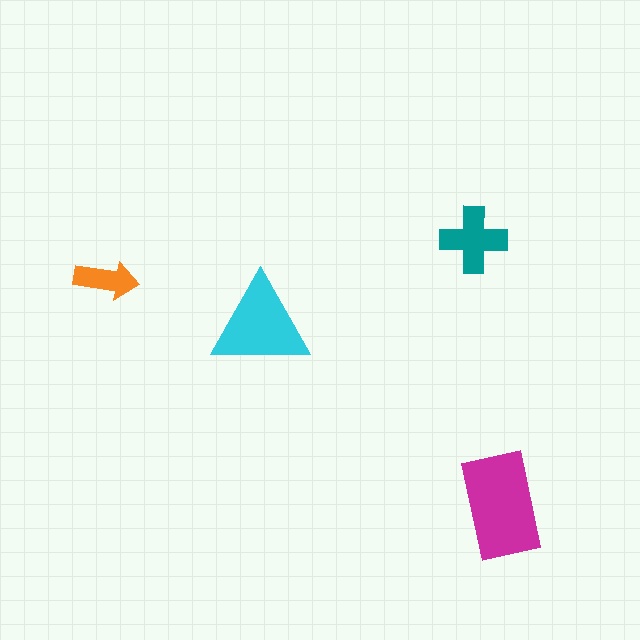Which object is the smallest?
The orange arrow.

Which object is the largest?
The magenta rectangle.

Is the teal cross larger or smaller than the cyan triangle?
Smaller.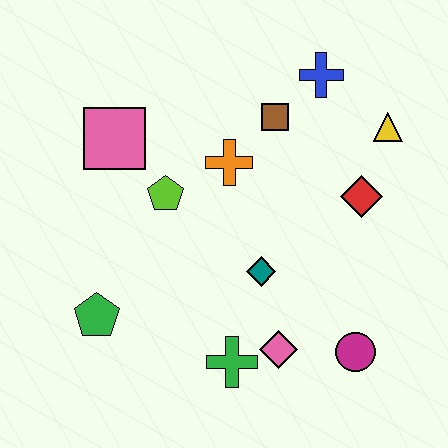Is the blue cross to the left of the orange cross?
No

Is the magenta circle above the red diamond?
No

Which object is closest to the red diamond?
The yellow triangle is closest to the red diamond.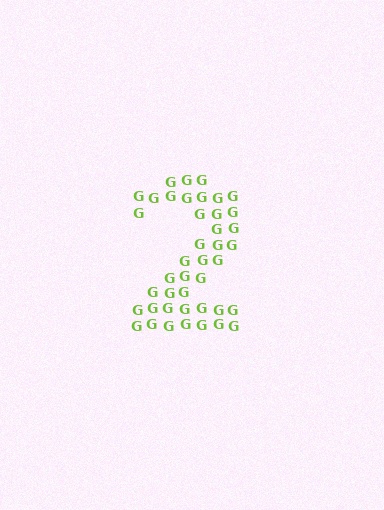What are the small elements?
The small elements are letter G's.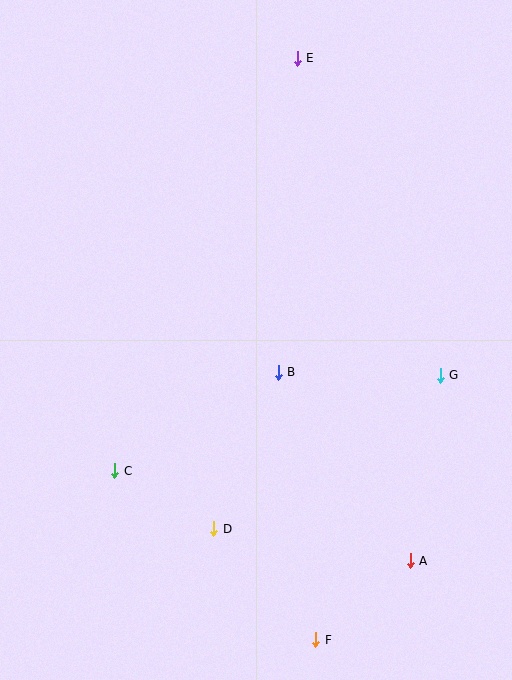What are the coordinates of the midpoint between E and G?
The midpoint between E and G is at (369, 217).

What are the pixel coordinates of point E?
Point E is at (297, 58).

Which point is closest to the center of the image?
Point B at (278, 372) is closest to the center.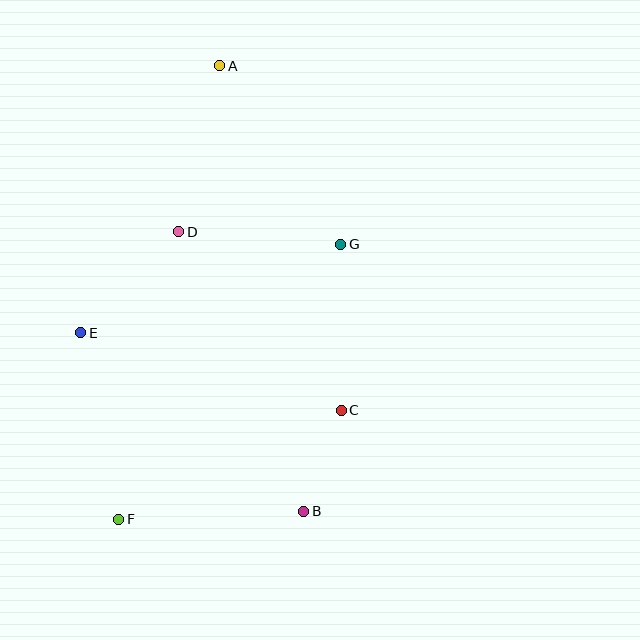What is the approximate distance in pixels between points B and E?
The distance between B and E is approximately 285 pixels.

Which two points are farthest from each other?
Points A and F are farthest from each other.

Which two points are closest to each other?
Points B and C are closest to each other.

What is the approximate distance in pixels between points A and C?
The distance between A and C is approximately 365 pixels.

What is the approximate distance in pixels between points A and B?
The distance between A and B is approximately 453 pixels.